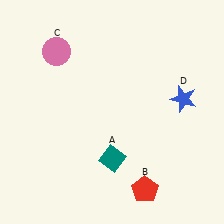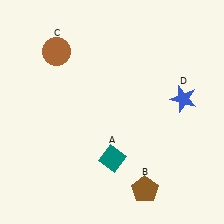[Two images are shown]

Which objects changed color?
B changed from red to brown. C changed from pink to brown.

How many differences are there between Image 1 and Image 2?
There are 2 differences between the two images.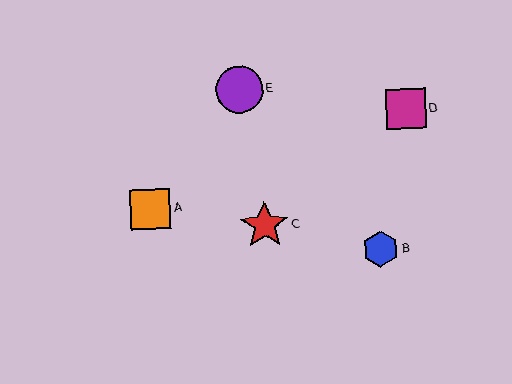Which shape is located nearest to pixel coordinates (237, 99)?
The purple circle (labeled E) at (239, 90) is nearest to that location.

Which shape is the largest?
The red star (labeled C) is the largest.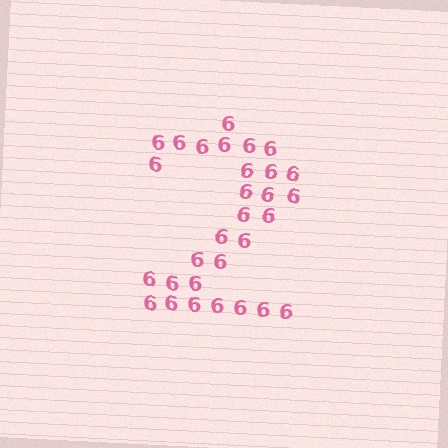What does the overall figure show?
The overall figure shows the digit 2.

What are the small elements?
The small elements are digit 6's.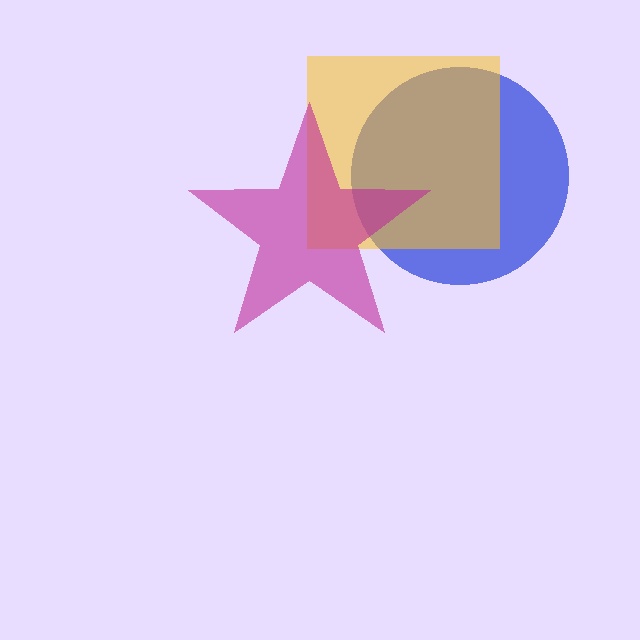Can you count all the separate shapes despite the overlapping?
Yes, there are 3 separate shapes.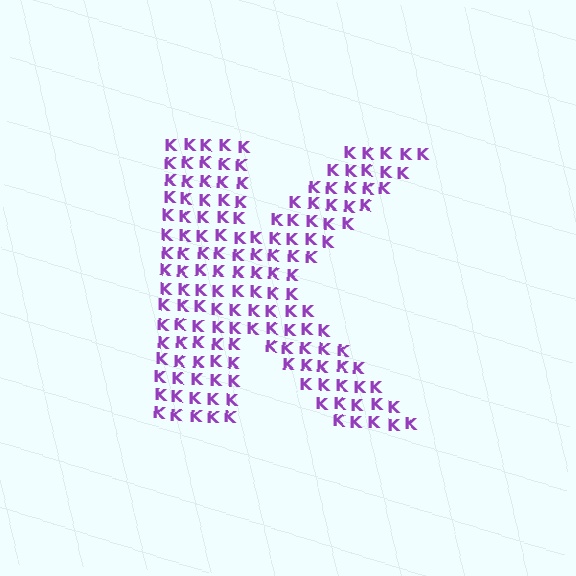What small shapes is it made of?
It is made of small letter K's.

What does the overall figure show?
The overall figure shows the letter K.